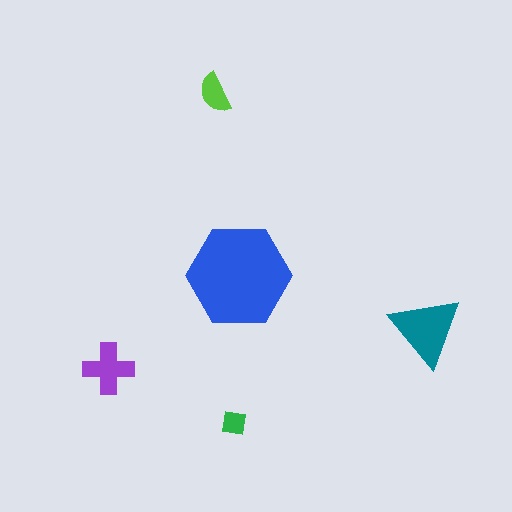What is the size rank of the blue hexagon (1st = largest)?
1st.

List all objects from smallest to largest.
The green square, the lime semicircle, the purple cross, the teal triangle, the blue hexagon.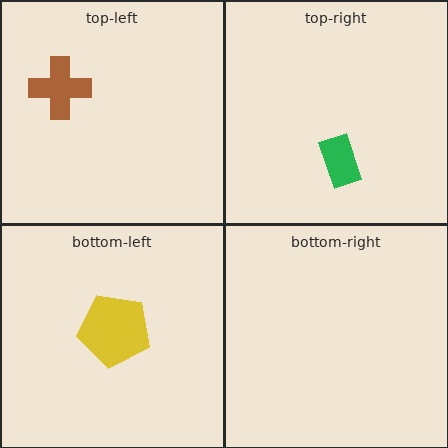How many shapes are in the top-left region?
1.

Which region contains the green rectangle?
The top-right region.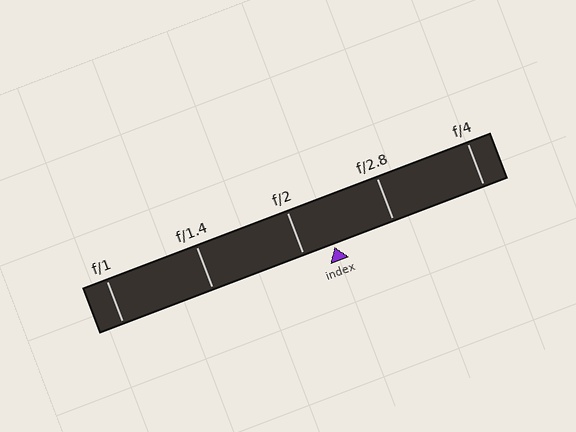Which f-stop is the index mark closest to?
The index mark is closest to f/2.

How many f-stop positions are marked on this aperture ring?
There are 5 f-stop positions marked.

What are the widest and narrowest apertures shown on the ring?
The widest aperture shown is f/1 and the narrowest is f/4.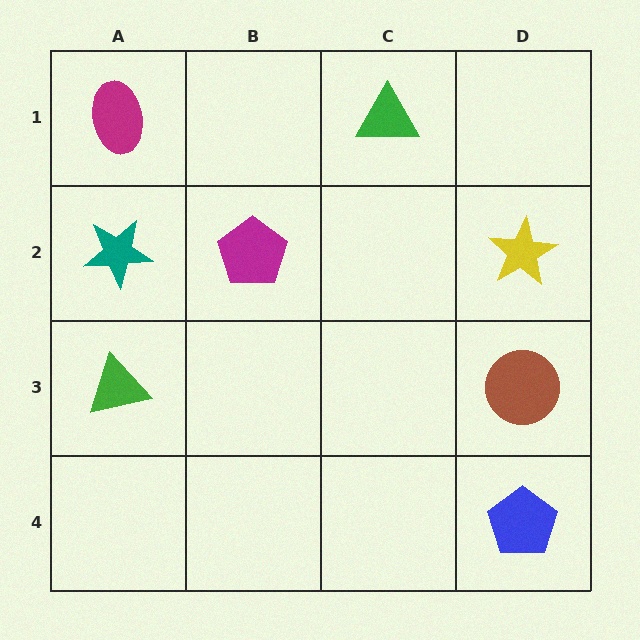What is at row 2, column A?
A teal star.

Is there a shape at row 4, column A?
No, that cell is empty.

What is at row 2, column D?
A yellow star.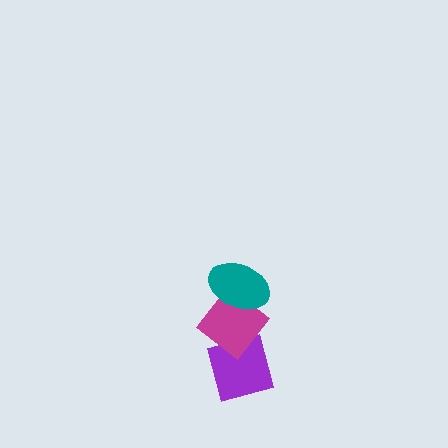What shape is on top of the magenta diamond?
The teal ellipse is on top of the magenta diamond.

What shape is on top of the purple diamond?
The magenta diamond is on top of the purple diamond.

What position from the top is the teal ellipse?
The teal ellipse is 1st from the top.